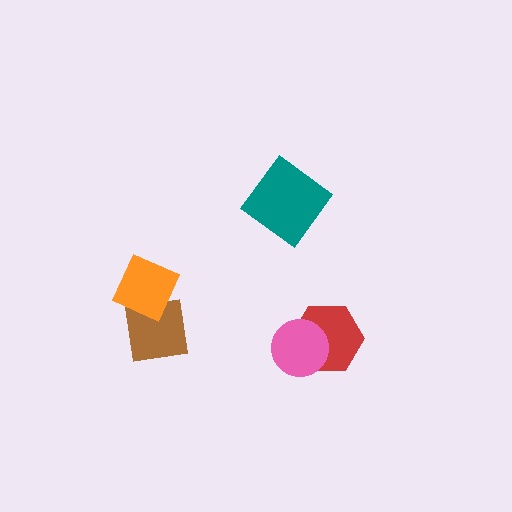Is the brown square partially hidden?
Yes, it is partially covered by another shape.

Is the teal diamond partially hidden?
No, no other shape covers it.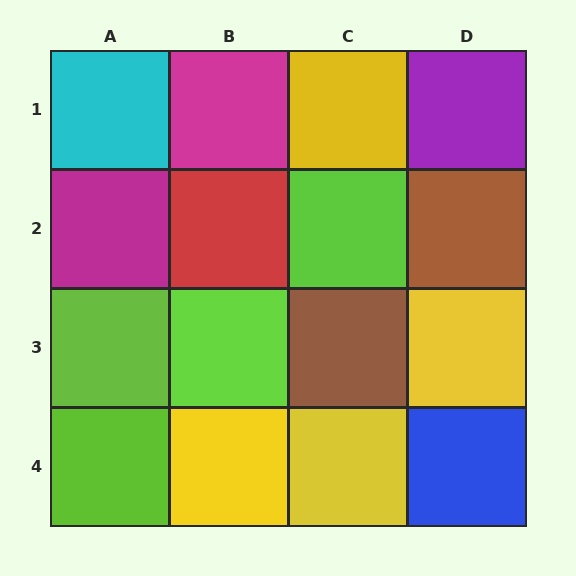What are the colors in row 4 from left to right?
Lime, yellow, yellow, blue.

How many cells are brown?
2 cells are brown.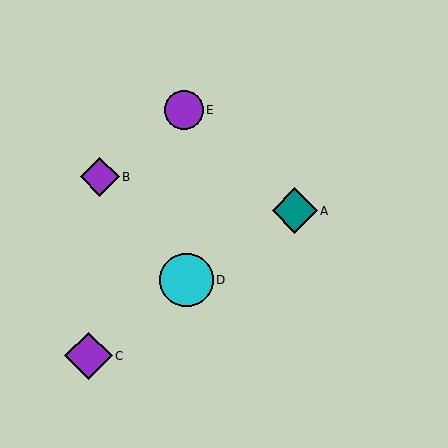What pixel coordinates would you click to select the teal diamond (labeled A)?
Click at (295, 211) to select the teal diamond A.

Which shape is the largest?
The cyan circle (labeled D) is the largest.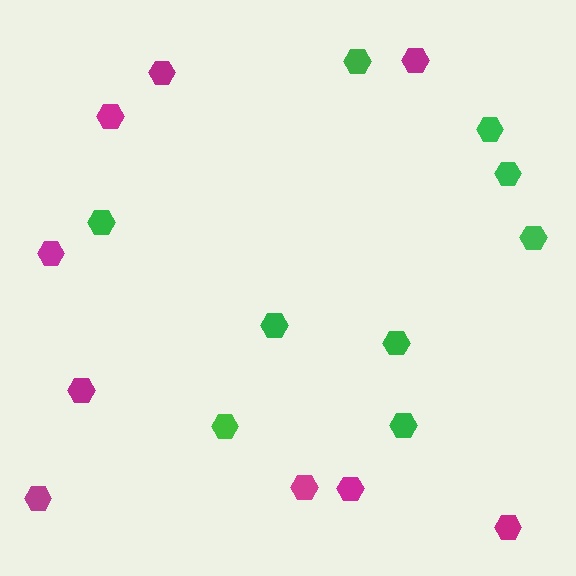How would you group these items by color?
There are 2 groups: one group of magenta hexagons (9) and one group of green hexagons (9).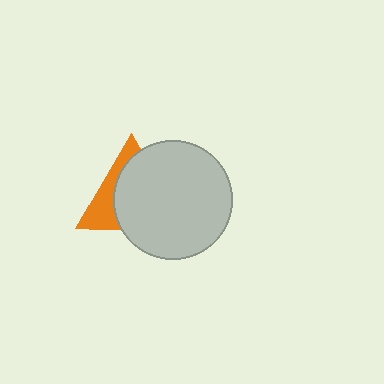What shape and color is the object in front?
The object in front is a light gray circle.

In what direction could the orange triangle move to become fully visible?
The orange triangle could move left. That would shift it out from behind the light gray circle entirely.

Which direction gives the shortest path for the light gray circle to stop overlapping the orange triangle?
Moving right gives the shortest separation.